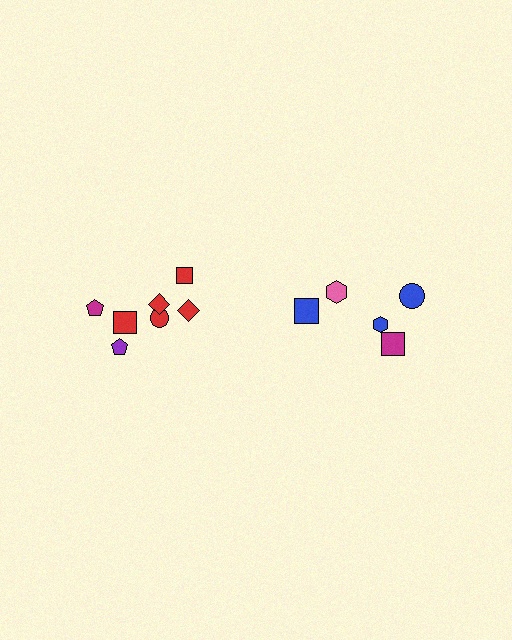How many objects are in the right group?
There are 5 objects.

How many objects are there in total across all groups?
There are 12 objects.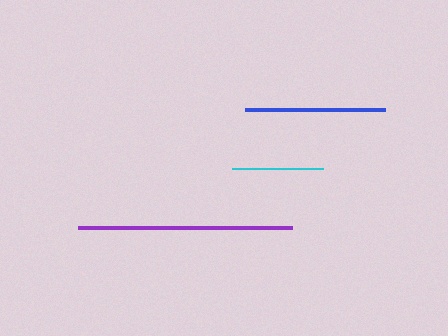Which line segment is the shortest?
The cyan line is the shortest at approximately 92 pixels.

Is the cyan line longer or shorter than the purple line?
The purple line is longer than the cyan line.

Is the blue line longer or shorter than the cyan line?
The blue line is longer than the cyan line.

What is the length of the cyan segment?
The cyan segment is approximately 92 pixels long.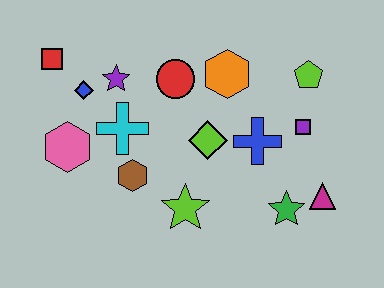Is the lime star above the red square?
No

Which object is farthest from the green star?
The red square is farthest from the green star.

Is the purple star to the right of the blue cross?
No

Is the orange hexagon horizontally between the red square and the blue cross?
Yes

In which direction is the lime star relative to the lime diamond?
The lime star is below the lime diamond.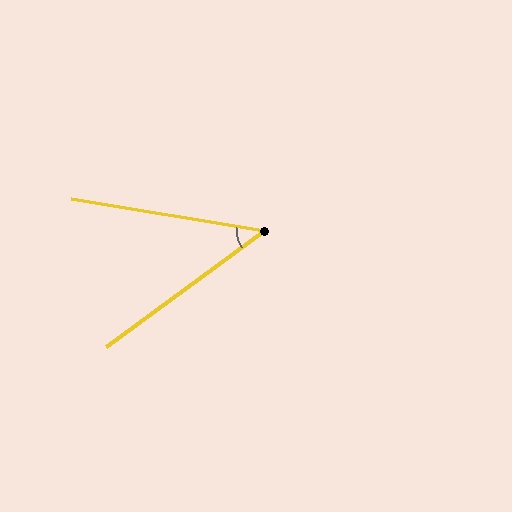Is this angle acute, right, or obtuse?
It is acute.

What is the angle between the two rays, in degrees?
Approximately 46 degrees.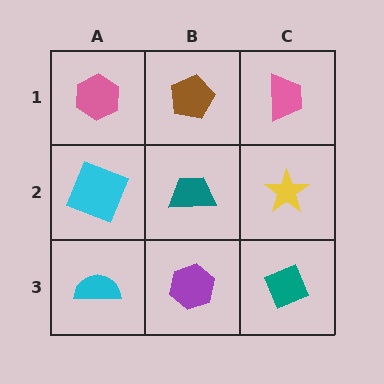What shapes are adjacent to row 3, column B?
A teal trapezoid (row 2, column B), a cyan semicircle (row 3, column A), a teal diamond (row 3, column C).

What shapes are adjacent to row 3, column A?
A cyan square (row 2, column A), a purple hexagon (row 3, column B).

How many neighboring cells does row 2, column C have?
3.